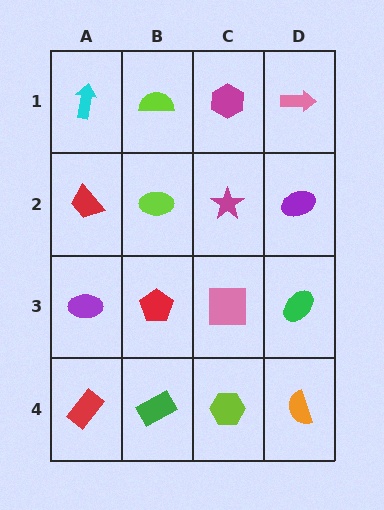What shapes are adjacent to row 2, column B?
A lime semicircle (row 1, column B), a red pentagon (row 3, column B), a red trapezoid (row 2, column A), a magenta star (row 2, column C).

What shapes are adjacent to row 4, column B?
A red pentagon (row 3, column B), a red rectangle (row 4, column A), a lime hexagon (row 4, column C).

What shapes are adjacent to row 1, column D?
A purple ellipse (row 2, column D), a magenta hexagon (row 1, column C).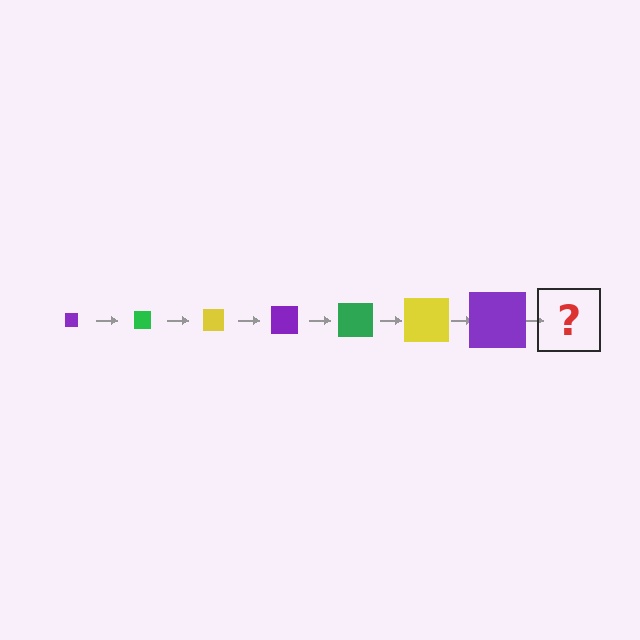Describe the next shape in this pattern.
It should be a green square, larger than the previous one.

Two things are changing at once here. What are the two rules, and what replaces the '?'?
The two rules are that the square grows larger each step and the color cycles through purple, green, and yellow. The '?' should be a green square, larger than the previous one.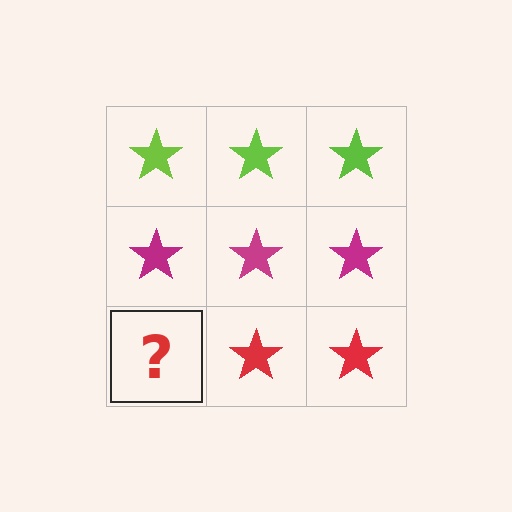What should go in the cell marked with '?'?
The missing cell should contain a red star.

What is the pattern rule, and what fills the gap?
The rule is that each row has a consistent color. The gap should be filled with a red star.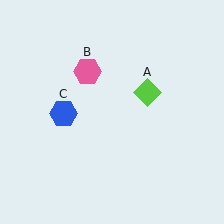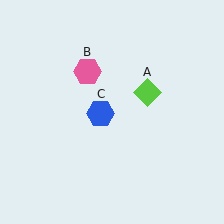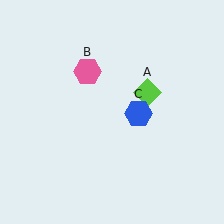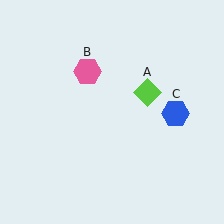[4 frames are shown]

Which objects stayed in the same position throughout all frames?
Lime diamond (object A) and pink hexagon (object B) remained stationary.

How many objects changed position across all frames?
1 object changed position: blue hexagon (object C).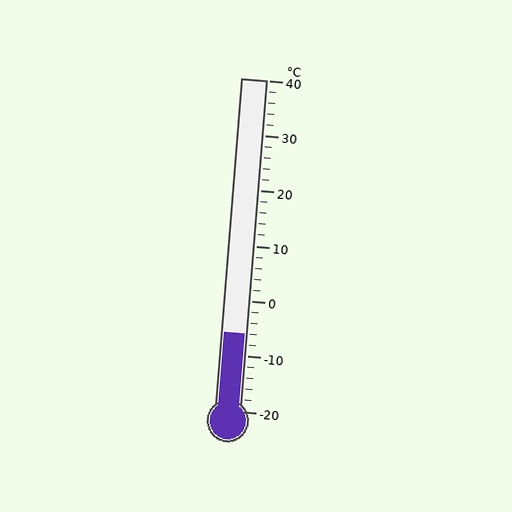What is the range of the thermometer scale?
The thermometer scale ranges from -20°C to 40°C.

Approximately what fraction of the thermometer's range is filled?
The thermometer is filled to approximately 25% of its range.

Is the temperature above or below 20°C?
The temperature is below 20°C.